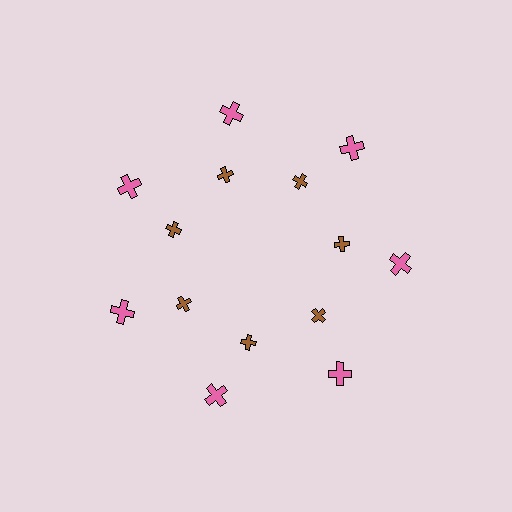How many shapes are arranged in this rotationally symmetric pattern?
There are 14 shapes, arranged in 7 groups of 2.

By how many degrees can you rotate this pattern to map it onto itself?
The pattern maps onto itself every 51 degrees of rotation.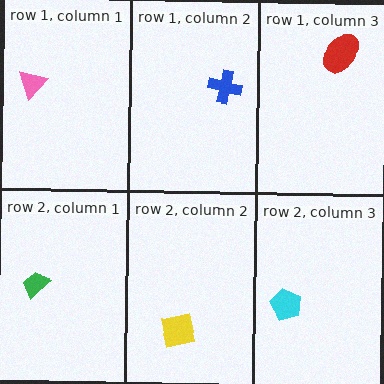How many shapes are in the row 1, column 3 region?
1.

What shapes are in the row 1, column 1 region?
The pink triangle.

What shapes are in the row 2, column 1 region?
The green trapezoid.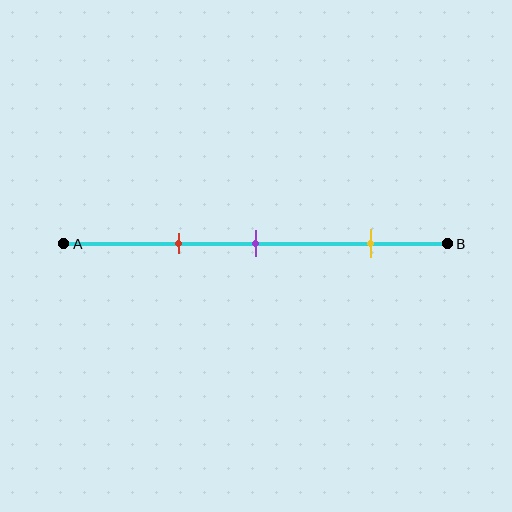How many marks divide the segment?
There are 3 marks dividing the segment.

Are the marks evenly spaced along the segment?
No, the marks are not evenly spaced.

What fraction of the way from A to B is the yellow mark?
The yellow mark is approximately 80% (0.8) of the way from A to B.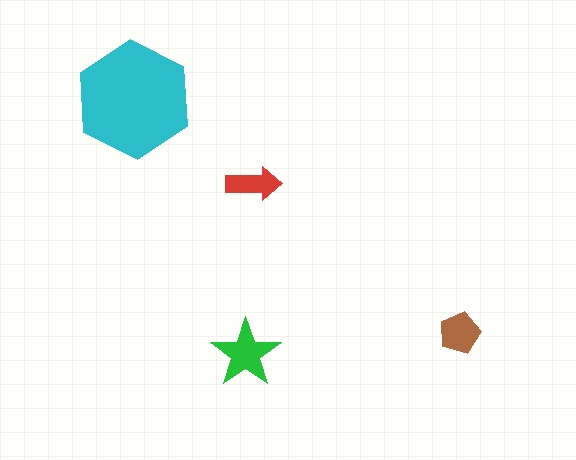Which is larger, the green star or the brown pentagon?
The green star.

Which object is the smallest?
The red arrow.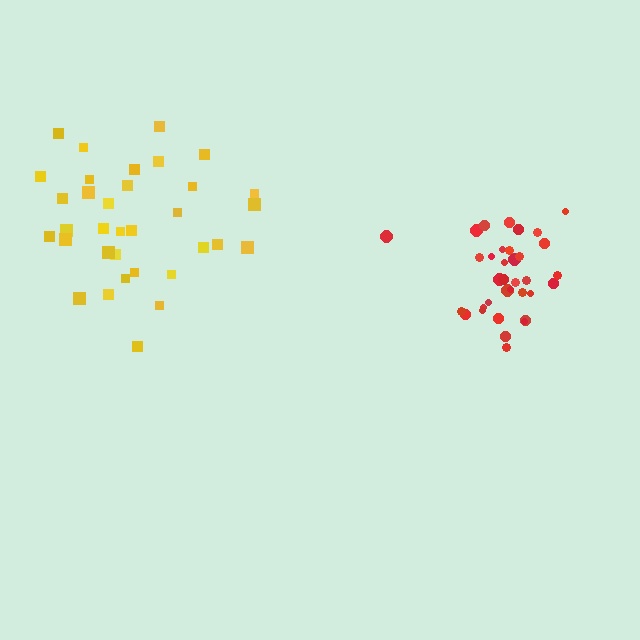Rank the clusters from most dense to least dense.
red, yellow.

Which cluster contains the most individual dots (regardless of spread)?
Red (35).